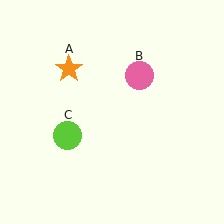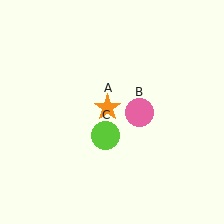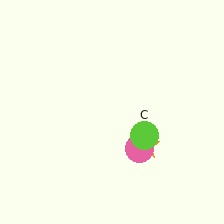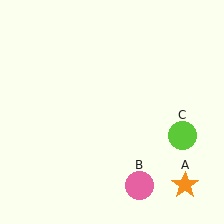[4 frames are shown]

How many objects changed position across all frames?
3 objects changed position: orange star (object A), pink circle (object B), lime circle (object C).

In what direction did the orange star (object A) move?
The orange star (object A) moved down and to the right.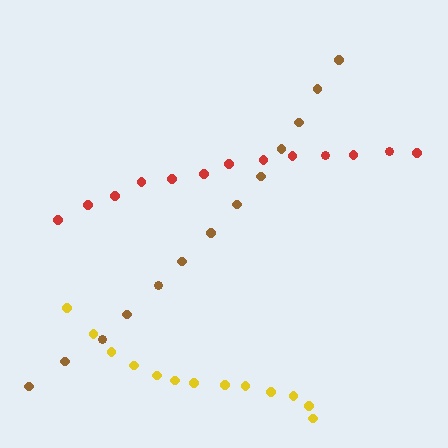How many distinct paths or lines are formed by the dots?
There are 3 distinct paths.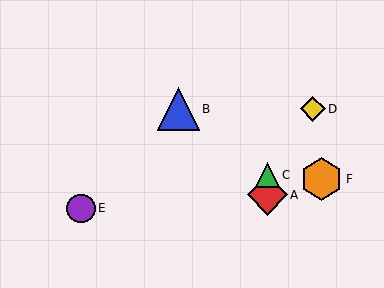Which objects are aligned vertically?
Objects A, C are aligned vertically.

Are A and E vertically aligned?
No, A is at x≈267 and E is at x≈81.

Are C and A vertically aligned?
Yes, both are at x≈267.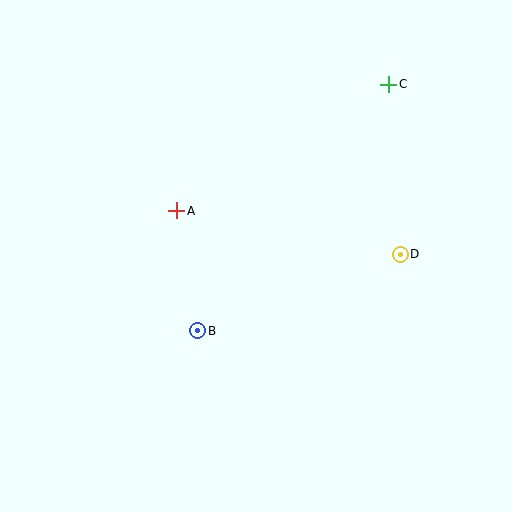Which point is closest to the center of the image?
Point A at (177, 211) is closest to the center.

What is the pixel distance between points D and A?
The distance between D and A is 228 pixels.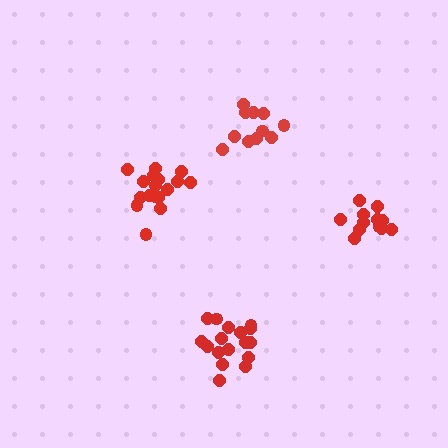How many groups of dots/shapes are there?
There are 4 groups.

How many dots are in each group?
Group 1: 17 dots, Group 2: 17 dots, Group 3: 11 dots, Group 4: 13 dots (58 total).